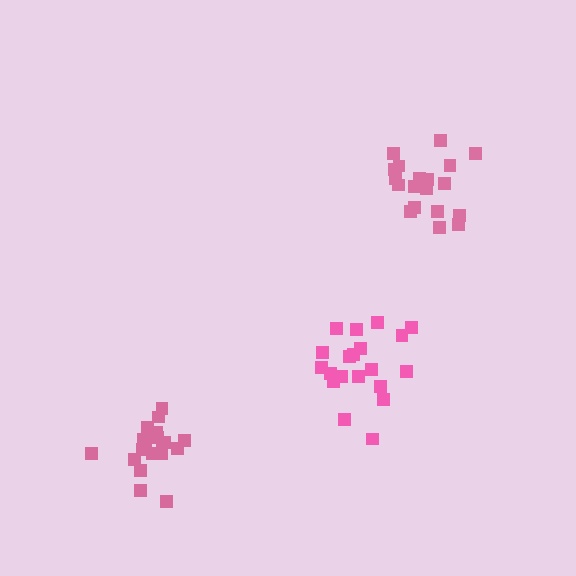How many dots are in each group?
Group 1: 21 dots, Group 2: 19 dots, Group 3: 19 dots (59 total).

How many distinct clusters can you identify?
There are 3 distinct clusters.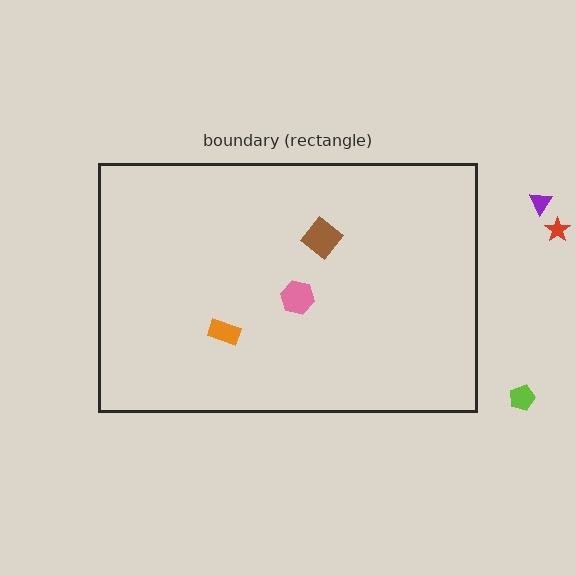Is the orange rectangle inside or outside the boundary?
Inside.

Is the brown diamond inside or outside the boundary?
Inside.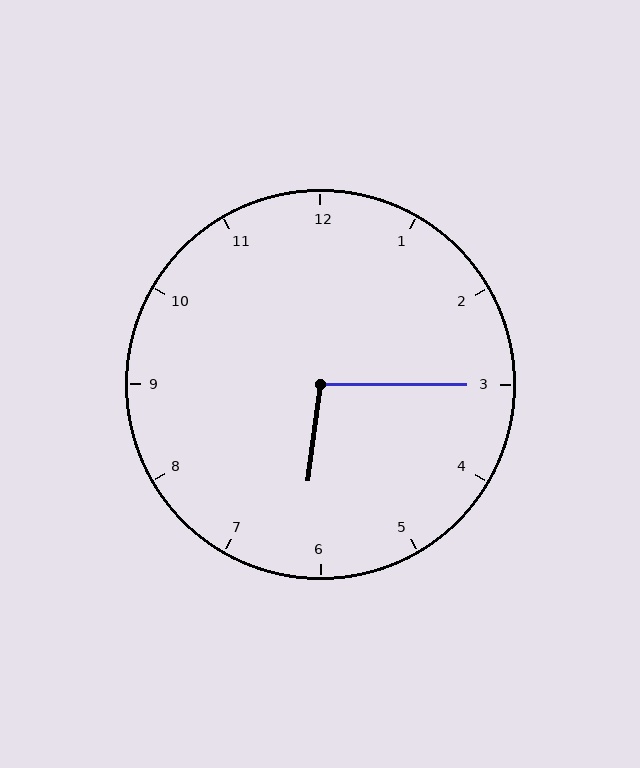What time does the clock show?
6:15.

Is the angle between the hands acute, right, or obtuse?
It is obtuse.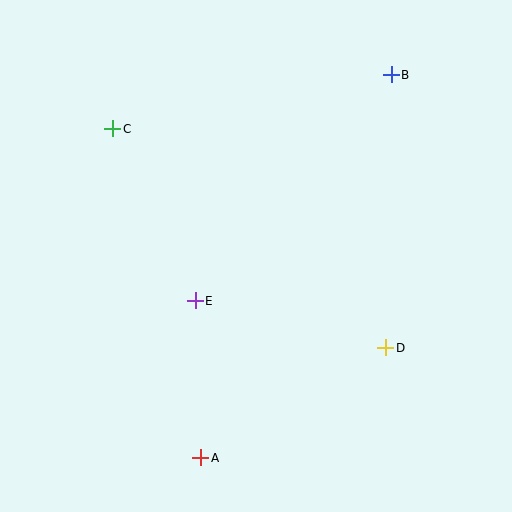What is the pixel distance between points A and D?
The distance between A and D is 215 pixels.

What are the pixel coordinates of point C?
Point C is at (113, 129).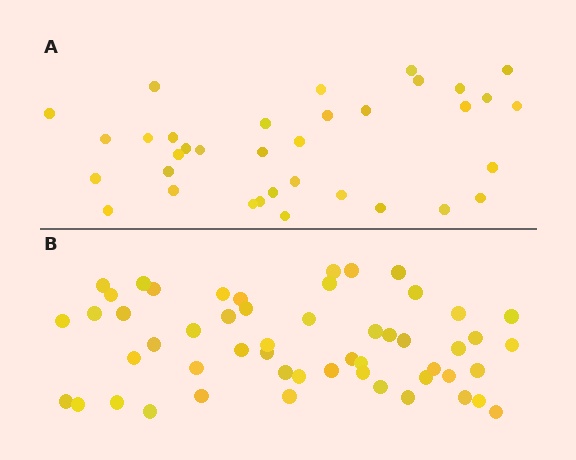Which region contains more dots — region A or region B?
Region B (the bottom region) has more dots.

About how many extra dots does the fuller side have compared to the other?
Region B has approximately 20 more dots than region A.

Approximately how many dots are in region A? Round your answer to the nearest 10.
About 40 dots. (The exact count is 35, which rounds to 40.)